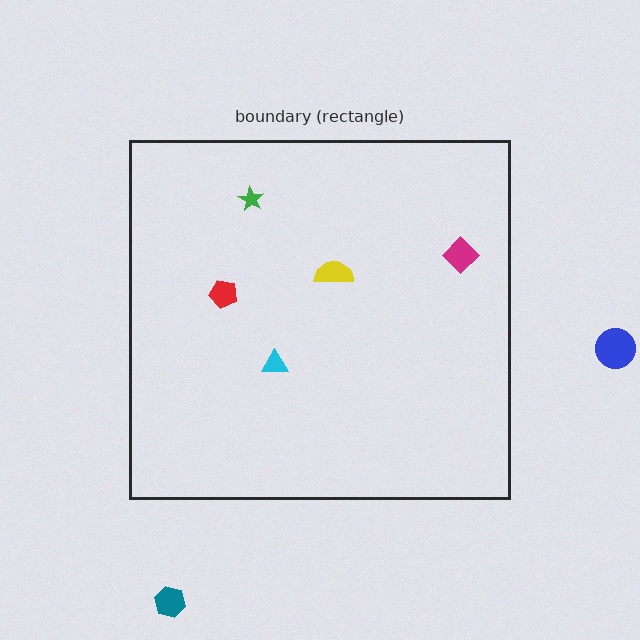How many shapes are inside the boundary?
5 inside, 2 outside.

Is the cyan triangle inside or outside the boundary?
Inside.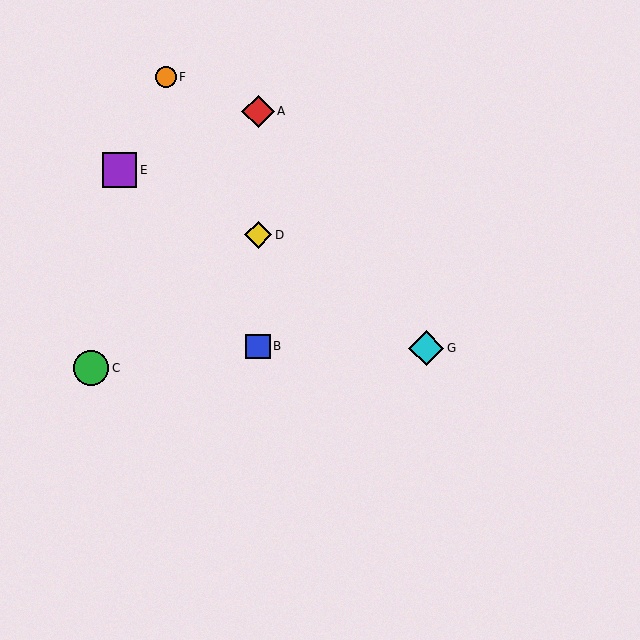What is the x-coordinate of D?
Object D is at x≈258.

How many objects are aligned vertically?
3 objects (A, B, D) are aligned vertically.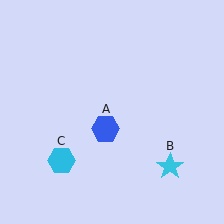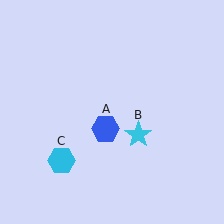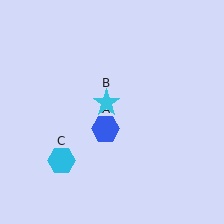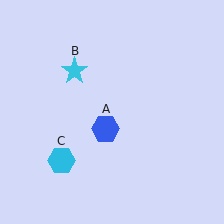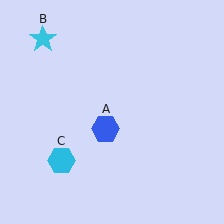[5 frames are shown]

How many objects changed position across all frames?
1 object changed position: cyan star (object B).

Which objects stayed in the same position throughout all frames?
Blue hexagon (object A) and cyan hexagon (object C) remained stationary.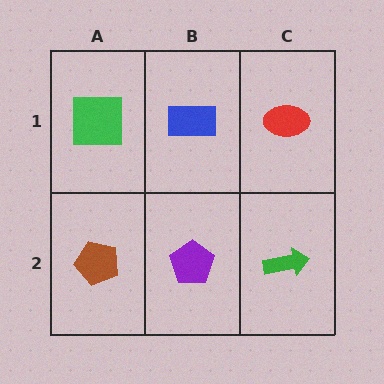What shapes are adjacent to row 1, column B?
A purple pentagon (row 2, column B), a green square (row 1, column A), a red ellipse (row 1, column C).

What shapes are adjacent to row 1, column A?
A brown pentagon (row 2, column A), a blue rectangle (row 1, column B).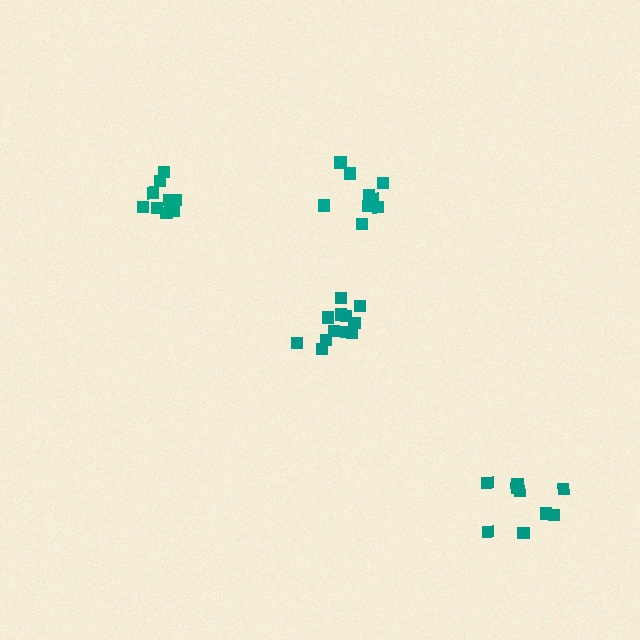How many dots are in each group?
Group 1: 9 dots, Group 2: 9 dots, Group 3: 10 dots, Group 4: 12 dots (40 total).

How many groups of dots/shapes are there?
There are 4 groups.